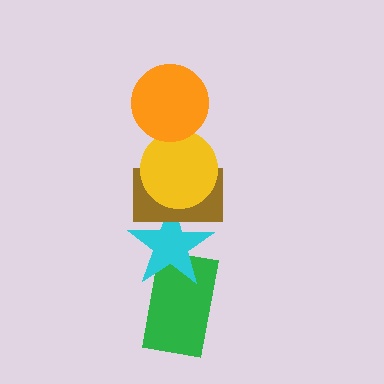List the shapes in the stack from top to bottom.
From top to bottom: the orange circle, the yellow circle, the brown rectangle, the cyan star, the green rectangle.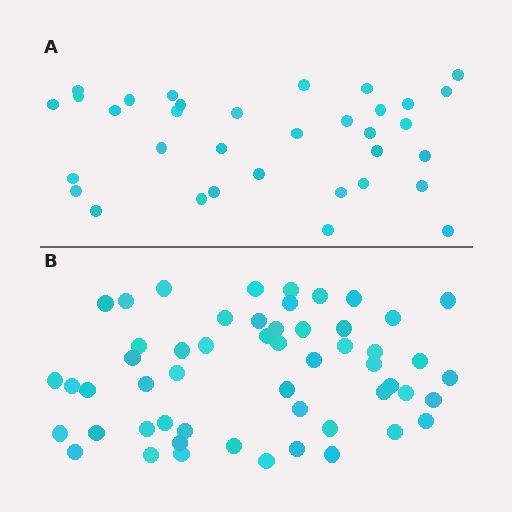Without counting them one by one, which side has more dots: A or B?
Region B (the bottom region) has more dots.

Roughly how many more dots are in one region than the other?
Region B has approximately 20 more dots than region A.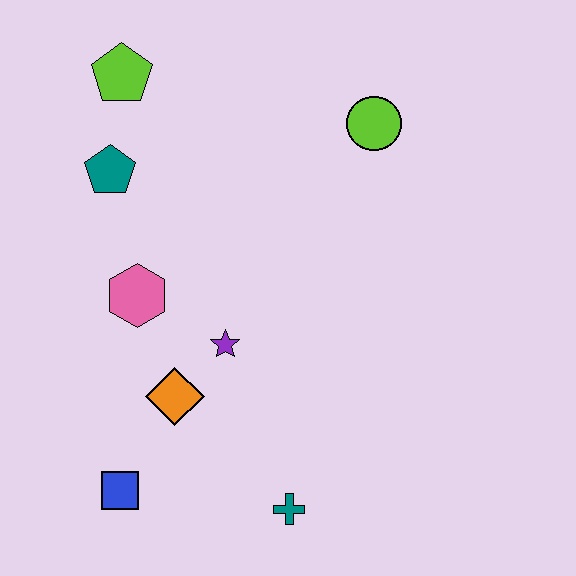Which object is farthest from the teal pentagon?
The teal cross is farthest from the teal pentagon.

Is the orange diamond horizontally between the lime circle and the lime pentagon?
Yes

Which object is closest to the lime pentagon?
The teal pentagon is closest to the lime pentagon.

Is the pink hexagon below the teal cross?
No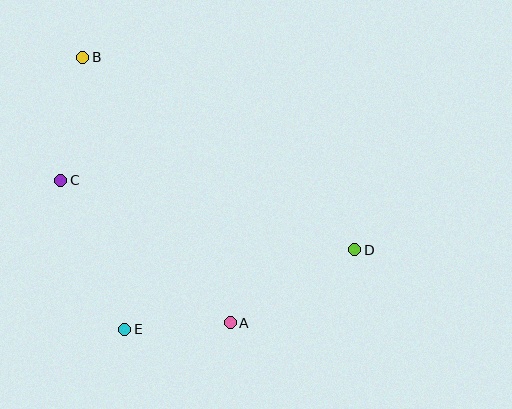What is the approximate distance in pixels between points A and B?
The distance between A and B is approximately 304 pixels.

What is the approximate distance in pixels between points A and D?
The distance between A and D is approximately 144 pixels.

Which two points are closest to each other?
Points A and E are closest to each other.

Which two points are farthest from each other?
Points B and D are farthest from each other.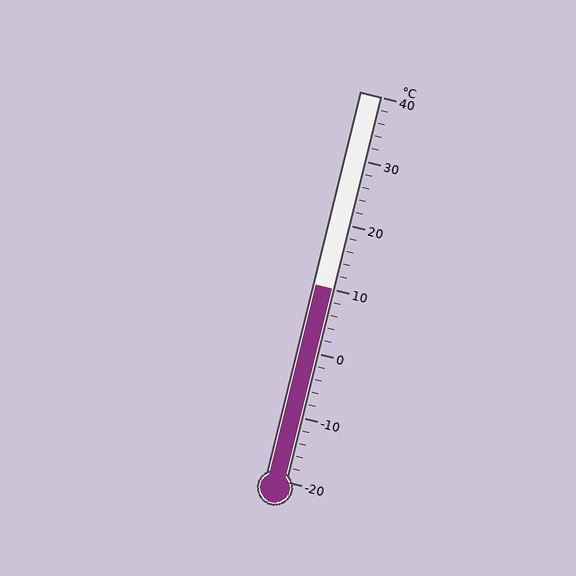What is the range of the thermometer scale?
The thermometer scale ranges from -20°C to 40°C.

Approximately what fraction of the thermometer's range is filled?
The thermometer is filled to approximately 50% of its range.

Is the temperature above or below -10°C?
The temperature is above -10°C.